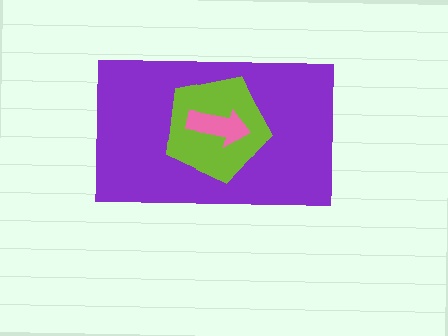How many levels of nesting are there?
3.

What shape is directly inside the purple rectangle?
The lime pentagon.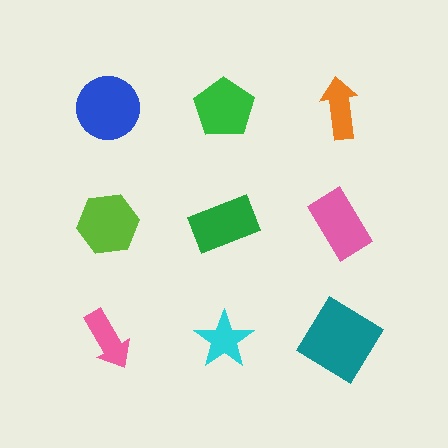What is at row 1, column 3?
An orange arrow.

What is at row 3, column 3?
A teal diamond.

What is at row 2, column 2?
A green rectangle.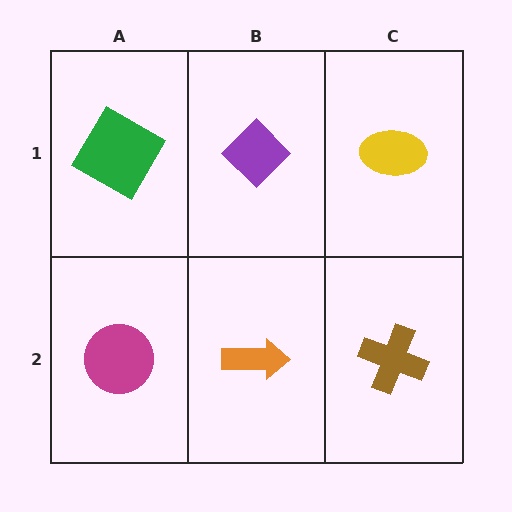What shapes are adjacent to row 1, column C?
A brown cross (row 2, column C), a purple diamond (row 1, column B).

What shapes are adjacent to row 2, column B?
A purple diamond (row 1, column B), a magenta circle (row 2, column A), a brown cross (row 2, column C).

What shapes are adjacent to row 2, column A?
A green square (row 1, column A), an orange arrow (row 2, column B).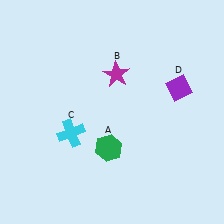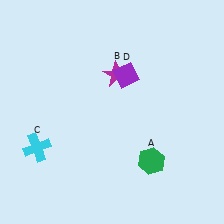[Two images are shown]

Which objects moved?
The objects that moved are: the green hexagon (A), the cyan cross (C), the purple diamond (D).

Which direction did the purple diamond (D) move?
The purple diamond (D) moved left.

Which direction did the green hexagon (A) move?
The green hexagon (A) moved right.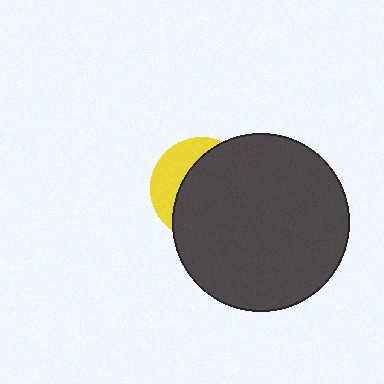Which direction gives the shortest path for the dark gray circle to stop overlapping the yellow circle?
Moving right gives the shortest separation.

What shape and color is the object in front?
The object in front is a dark gray circle.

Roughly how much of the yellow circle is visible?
A small part of it is visible (roughly 31%).